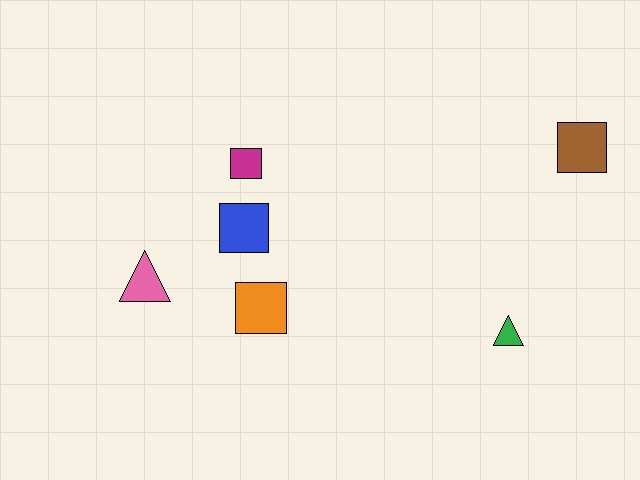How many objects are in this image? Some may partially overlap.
There are 6 objects.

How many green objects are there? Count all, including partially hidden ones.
There is 1 green object.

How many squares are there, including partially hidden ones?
There are 4 squares.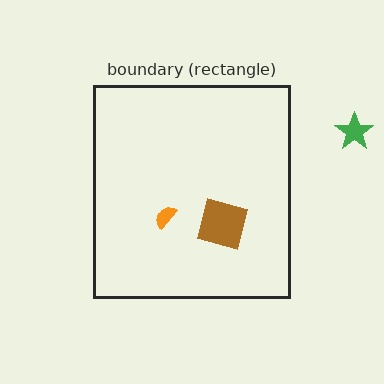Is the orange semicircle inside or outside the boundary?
Inside.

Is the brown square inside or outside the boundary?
Inside.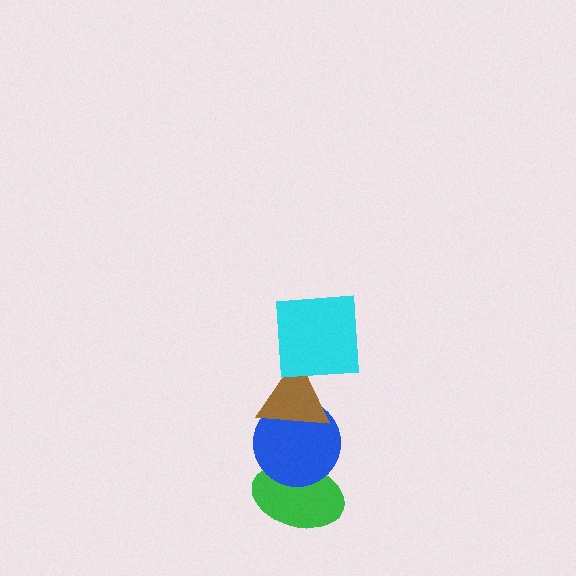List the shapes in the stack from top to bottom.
From top to bottom: the cyan square, the brown triangle, the blue circle, the green ellipse.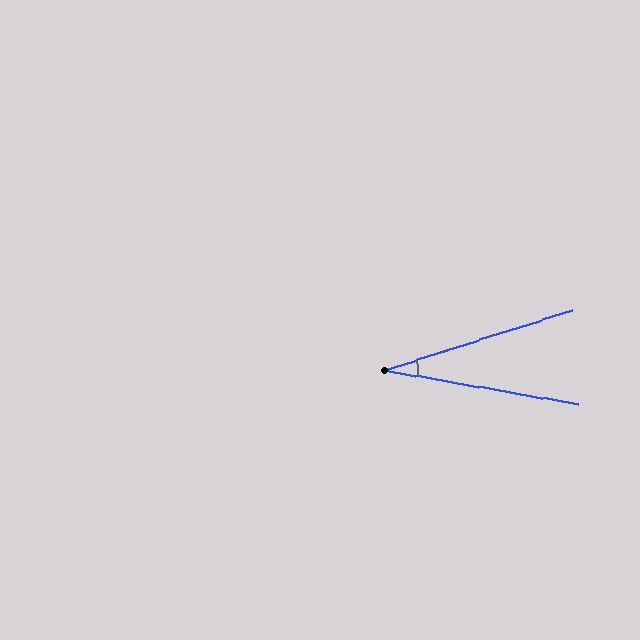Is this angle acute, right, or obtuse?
It is acute.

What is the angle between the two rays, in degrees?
Approximately 28 degrees.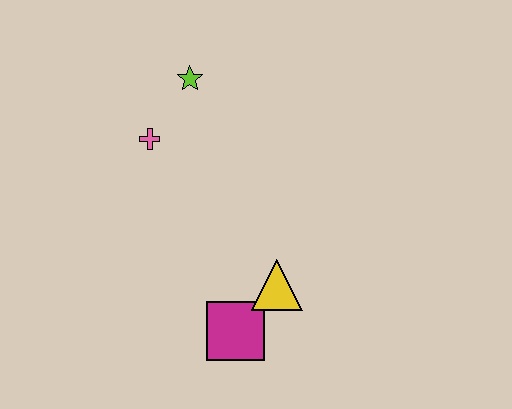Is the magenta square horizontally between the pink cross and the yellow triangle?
Yes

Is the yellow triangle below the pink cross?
Yes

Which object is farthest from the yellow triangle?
The lime star is farthest from the yellow triangle.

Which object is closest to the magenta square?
The yellow triangle is closest to the magenta square.